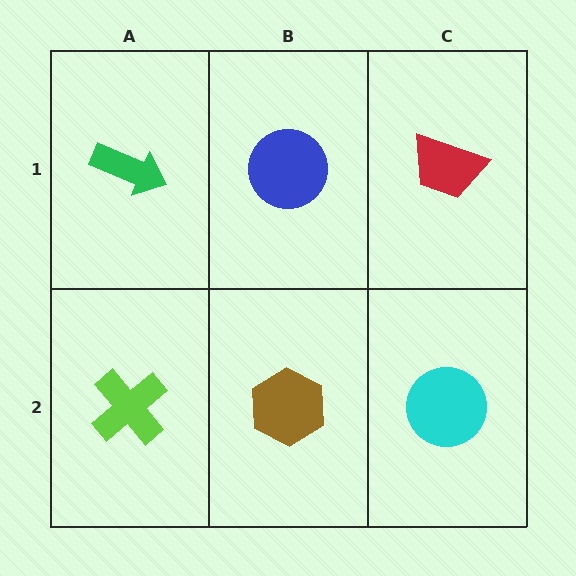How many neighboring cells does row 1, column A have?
2.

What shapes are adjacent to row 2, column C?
A red trapezoid (row 1, column C), a brown hexagon (row 2, column B).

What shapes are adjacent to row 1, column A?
A lime cross (row 2, column A), a blue circle (row 1, column B).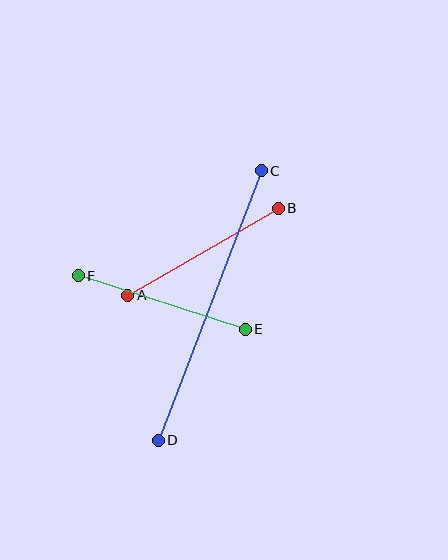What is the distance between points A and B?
The distance is approximately 174 pixels.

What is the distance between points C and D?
The distance is approximately 288 pixels.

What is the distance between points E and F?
The distance is approximately 175 pixels.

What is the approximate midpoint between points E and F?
The midpoint is at approximately (162, 303) pixels.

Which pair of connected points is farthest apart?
Points C and D are farthest apart.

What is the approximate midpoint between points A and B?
The midpoint is at approximately (203, 252) pixels.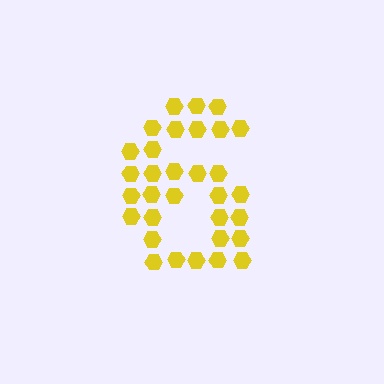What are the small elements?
The small elements are hexagons.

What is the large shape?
The large shape is the digit 6.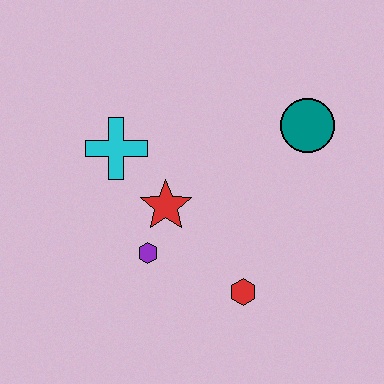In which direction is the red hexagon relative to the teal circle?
The red hexagon is below the teal circle.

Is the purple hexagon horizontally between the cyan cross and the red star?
Yes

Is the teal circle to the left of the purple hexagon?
No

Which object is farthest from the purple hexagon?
The teal circle is farthest from the purple hexagon.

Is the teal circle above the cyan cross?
Yes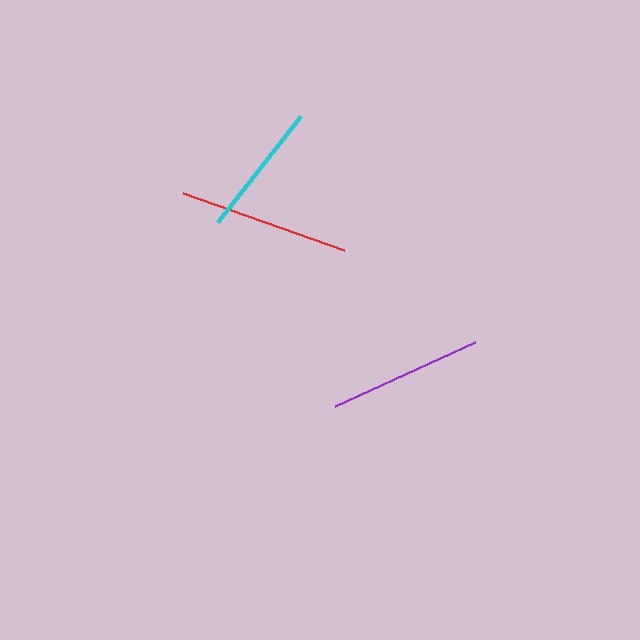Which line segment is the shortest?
The cyan line is the shortest at approximately 134 pixels.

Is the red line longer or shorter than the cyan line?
The red line is longer than the cyan line.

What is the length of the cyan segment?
The cyan segment is approximately 134 pixels long.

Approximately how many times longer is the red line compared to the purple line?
The red line is approximately 1.1 times the length of the purple line.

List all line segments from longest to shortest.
From longest to shortest: red, purple, cyan.